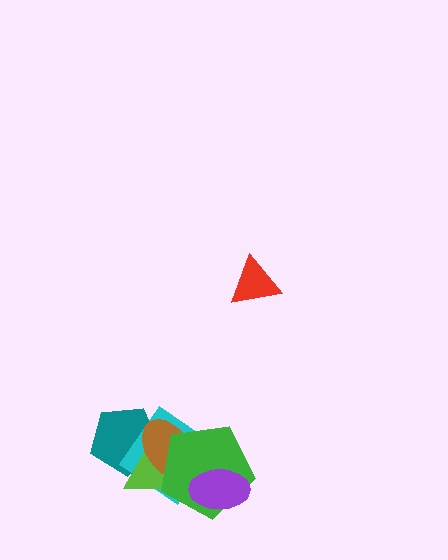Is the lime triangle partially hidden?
Yes, it is partially covered by another shape.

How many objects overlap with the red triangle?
0 objects overlap with the red triangle.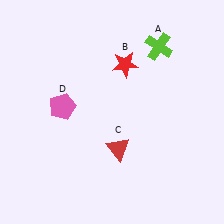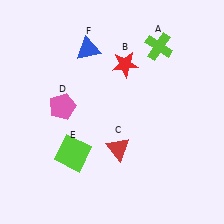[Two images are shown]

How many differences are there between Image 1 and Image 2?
There are 2 differences between the two images.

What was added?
A lime square (E), a blue triangle (F) were added in Image 2.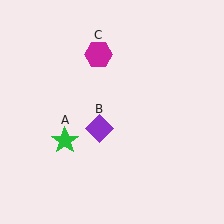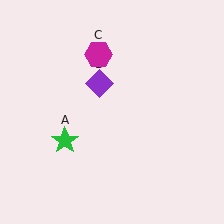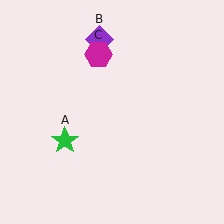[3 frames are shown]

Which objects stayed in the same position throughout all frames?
Green star (object A) and magenta hexagon (object C) remained stationary.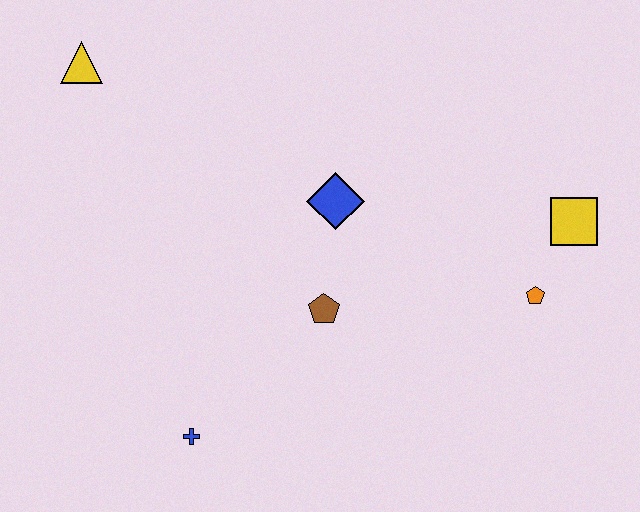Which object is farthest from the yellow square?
The yellow triangle is farthest from the yellow square.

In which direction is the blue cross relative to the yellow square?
The blue cross is to the left of the yellow square.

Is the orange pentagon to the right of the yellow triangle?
Yes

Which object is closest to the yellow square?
The orange pentagon is closest to the yellow square.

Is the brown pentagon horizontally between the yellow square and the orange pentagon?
No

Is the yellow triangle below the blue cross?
No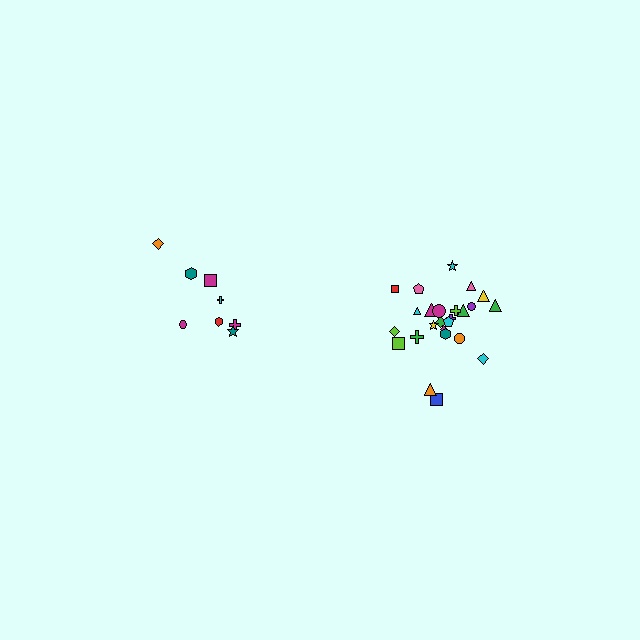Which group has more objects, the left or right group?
The right group.